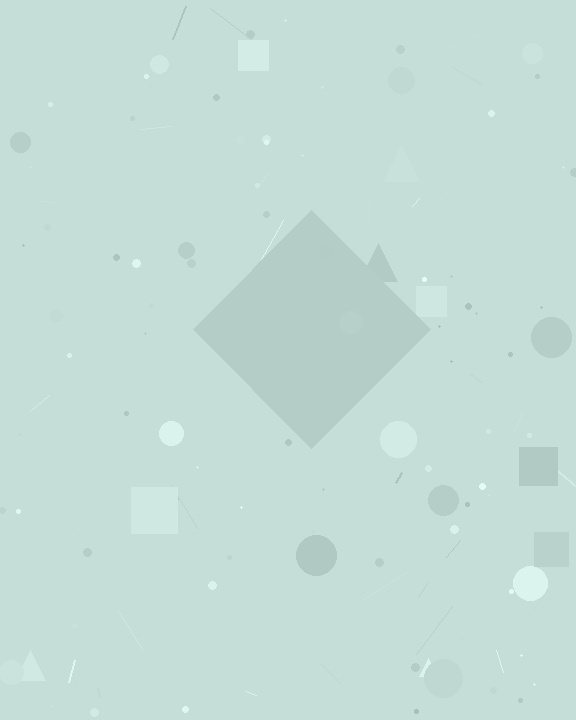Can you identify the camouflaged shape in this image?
The camouflaged shape is a diamond.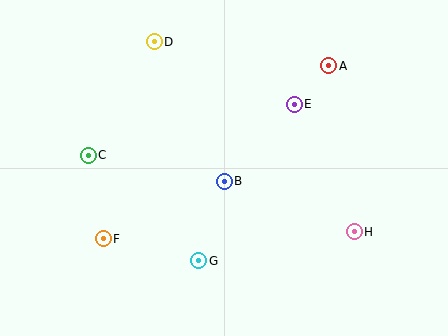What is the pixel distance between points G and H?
The distance between G and H is 158 pixels.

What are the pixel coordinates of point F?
Point F is at (103, 239).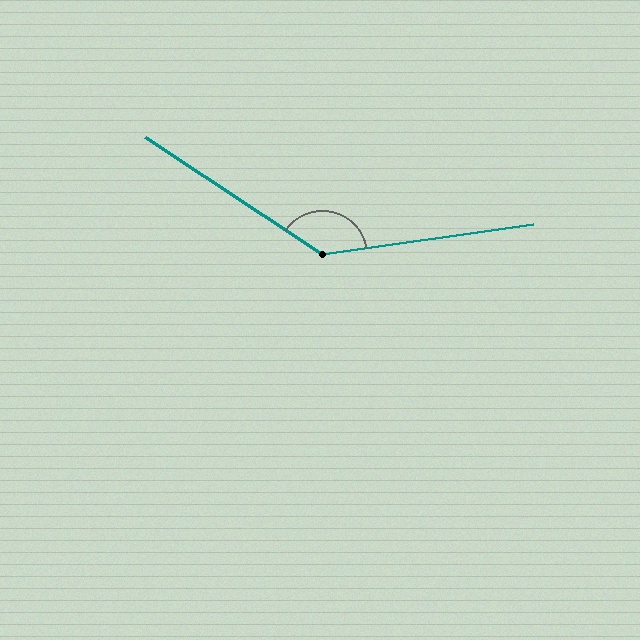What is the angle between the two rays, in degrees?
Approximately 138 degrees.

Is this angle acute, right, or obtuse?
It is obtuse.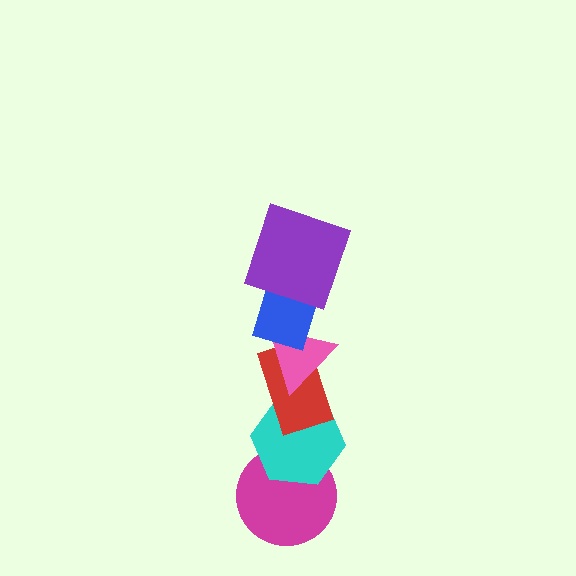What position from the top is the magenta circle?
The magenta circle is 6th from the top.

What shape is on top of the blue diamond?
The purple square is on top of the blue diamond.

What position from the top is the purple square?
The purple square is 1st from the top.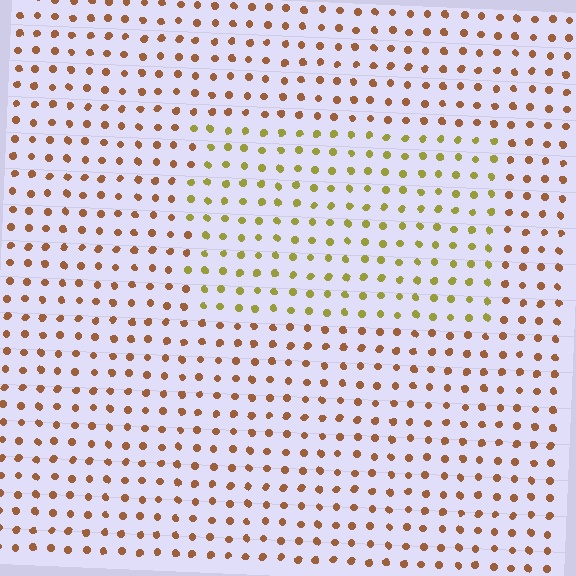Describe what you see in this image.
The image is filled with small brown elements in a uniform arrangement. A rectangle-shaped region is visible where the elements are tinted to a slightly different hue, forming a subtle color boundary.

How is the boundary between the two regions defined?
The boundary is defined purely by a slight shift in hue (about 41 degrees). Spacing, size, and orientation are identical on both sides.